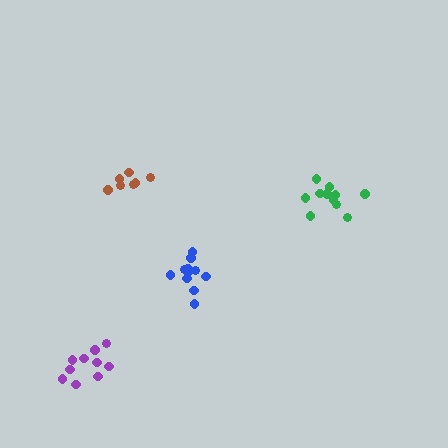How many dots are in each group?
Group 1: 7 dots, Group 2: 11 dots, Group 3: 10 dots, Group 4: 11 dots (39 total).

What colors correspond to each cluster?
The clusters are colored: brown, blue, purple, green.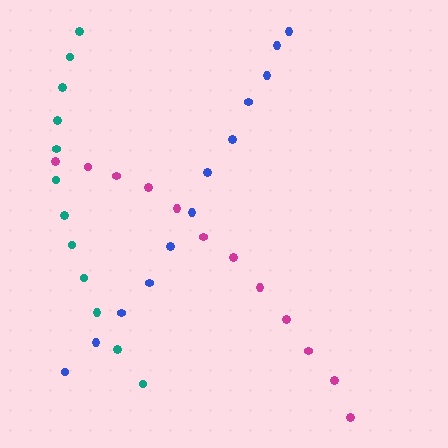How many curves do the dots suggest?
There are 3 distinct paths.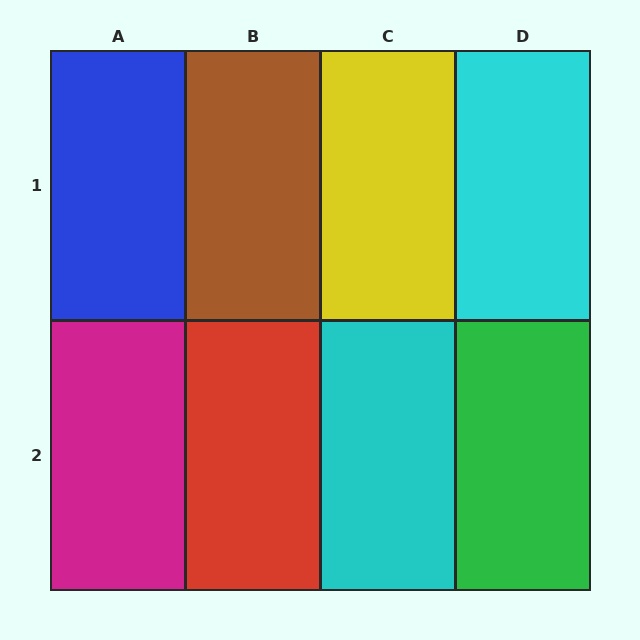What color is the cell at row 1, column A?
Blue.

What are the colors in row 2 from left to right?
Magenta, red, cyan, green.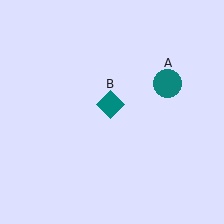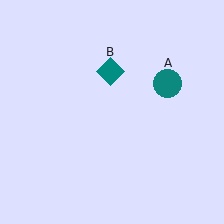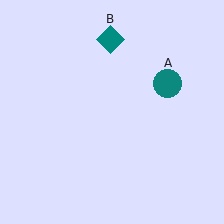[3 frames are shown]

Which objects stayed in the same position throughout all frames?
Teal circle (object A) remained stationary.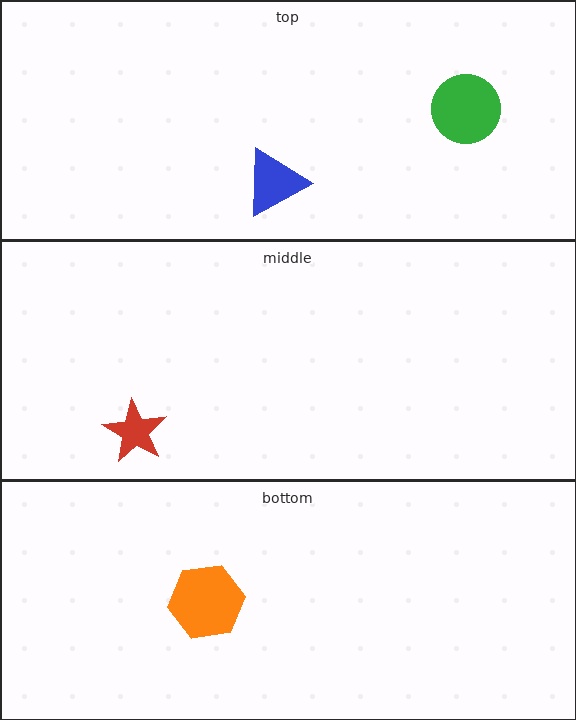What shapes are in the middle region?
The red star.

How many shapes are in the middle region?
1.